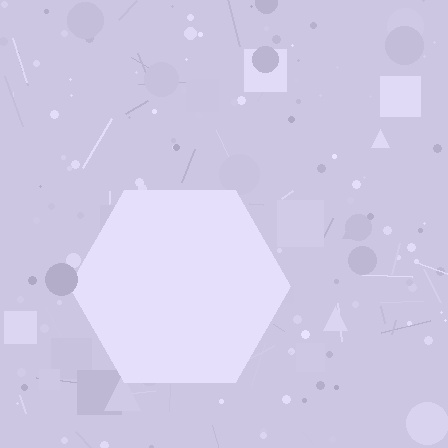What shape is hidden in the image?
A hexagon is hidden in the image.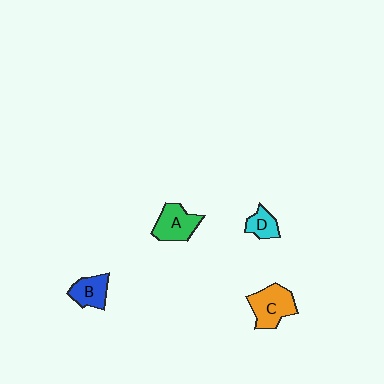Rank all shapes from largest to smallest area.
From largest to smallest: C (orange), A (green), B (blue), D (cyan).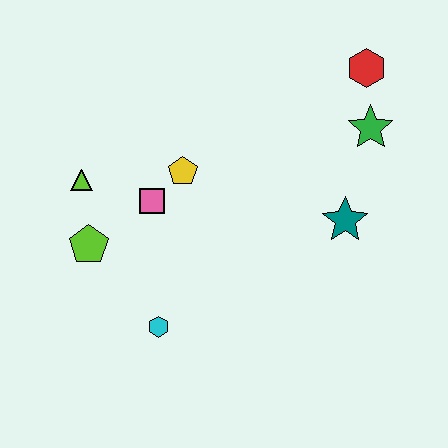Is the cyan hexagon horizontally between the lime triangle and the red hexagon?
Yes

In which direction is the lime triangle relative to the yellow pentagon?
The lime triangle is to the left of the yellow pentagon.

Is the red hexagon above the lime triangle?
Yes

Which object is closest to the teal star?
The green star is closest to the teal star.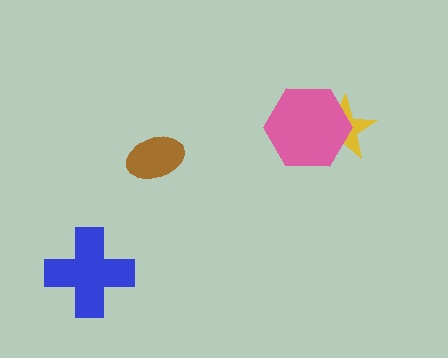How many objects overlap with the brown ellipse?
0 objects overlap with the brown ellipse.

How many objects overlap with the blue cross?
0 objects overlap with the blue cross.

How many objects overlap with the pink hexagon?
1 object overlaps with the pink hexagon.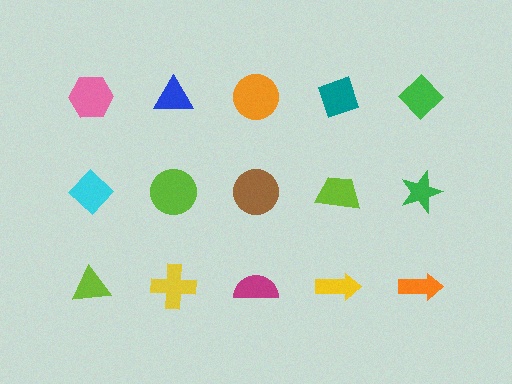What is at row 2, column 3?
A brown circle.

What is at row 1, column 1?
A pink hexagon.